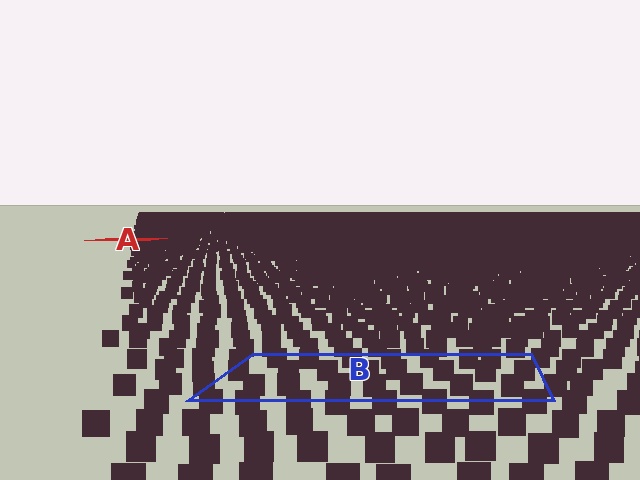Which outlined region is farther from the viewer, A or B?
Region A is farther from the viewer — the texture elements inside it appear smaller and more densely packed.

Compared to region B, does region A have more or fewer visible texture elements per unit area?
Region A has more texture elements per unit area — they are packed more densely because it is farther away.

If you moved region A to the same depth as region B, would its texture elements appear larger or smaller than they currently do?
They would appear larger. At a closer depth, the same texture elements are projected at a bigger on-screen size.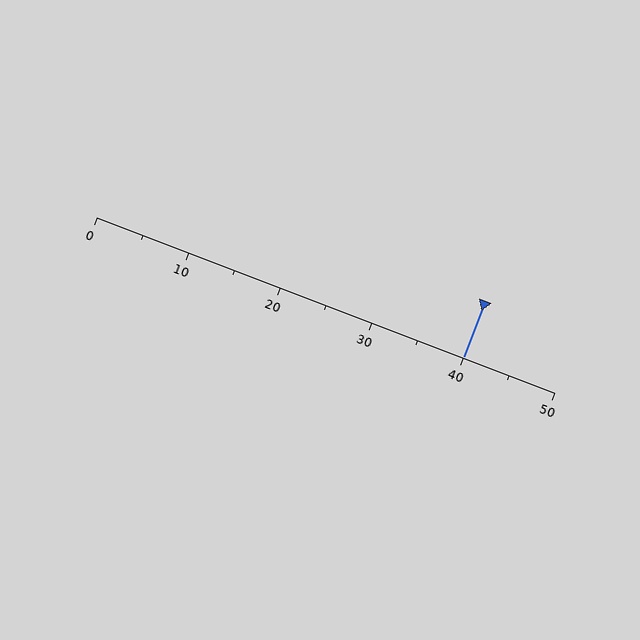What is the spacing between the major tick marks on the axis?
The major ticks are spaced 10 apart.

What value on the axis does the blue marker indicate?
The marker indicates approximately 40.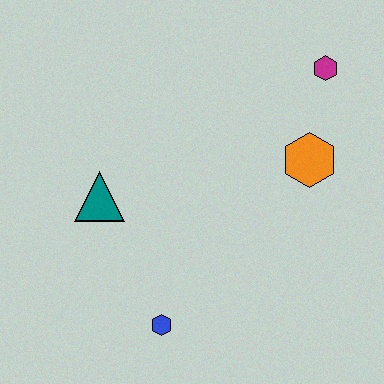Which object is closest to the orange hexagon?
The magenta hexagon is closest to the orange hexagon.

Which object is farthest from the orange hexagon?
The blue hexagon is farthest from the orange hexagon.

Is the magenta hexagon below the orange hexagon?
No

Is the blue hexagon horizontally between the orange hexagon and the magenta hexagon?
No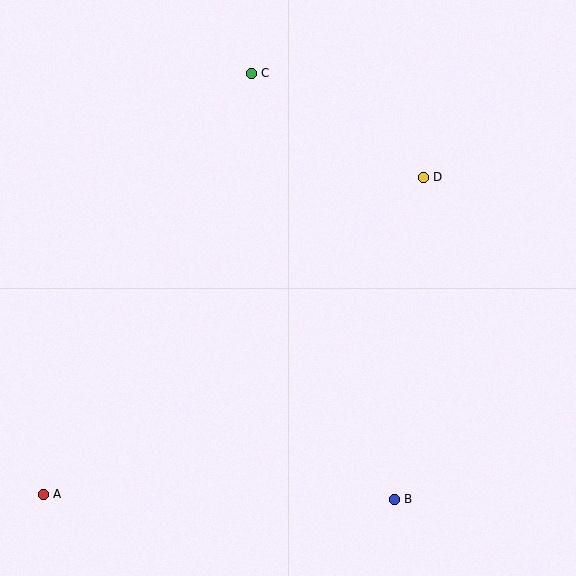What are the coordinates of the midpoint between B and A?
The midpoint between B and A is at (219, 497).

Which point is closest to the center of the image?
Point D at (423, 177) is closest to the center.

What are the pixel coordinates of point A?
Point A is at (43, 494).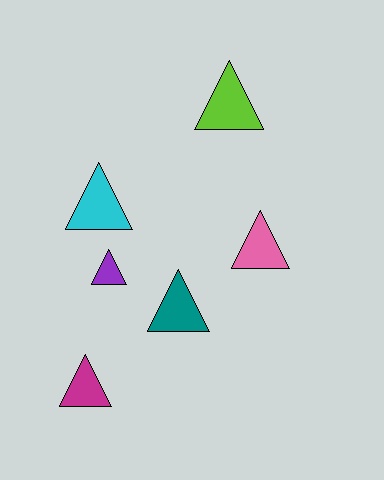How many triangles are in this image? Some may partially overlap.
There are 6 triangles.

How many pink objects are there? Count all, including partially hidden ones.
There is 1 pink object.